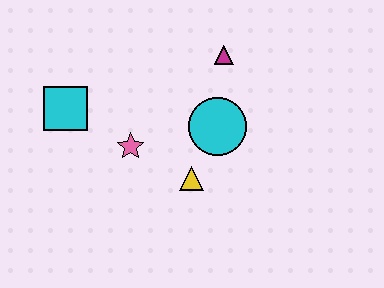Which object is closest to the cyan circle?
The yellow triangle is closest to the cyan circle.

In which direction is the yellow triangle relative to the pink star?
The yellow triangle is to the right of the pink star.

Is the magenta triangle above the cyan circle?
Yes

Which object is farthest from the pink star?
The magenta triangle is farthest from the pink star.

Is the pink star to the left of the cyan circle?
Yes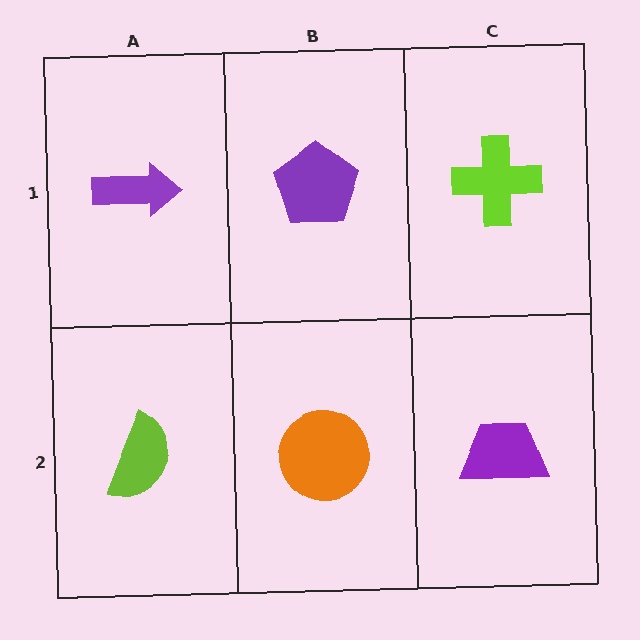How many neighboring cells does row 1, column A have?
2.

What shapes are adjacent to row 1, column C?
A purple trapezoid (row 2, column C), a purple pentagon (row 1, column B).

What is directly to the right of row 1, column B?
A lime cross.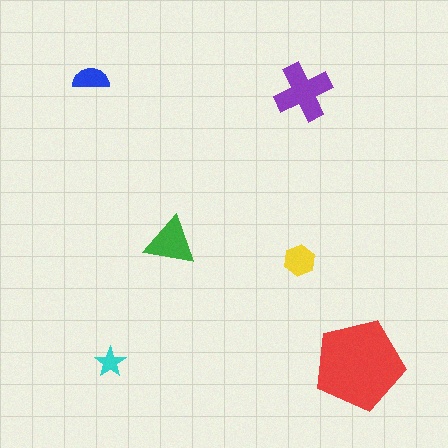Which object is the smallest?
The cyan star.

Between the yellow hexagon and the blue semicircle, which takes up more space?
The yellow hexagon.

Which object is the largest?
The red pentagon.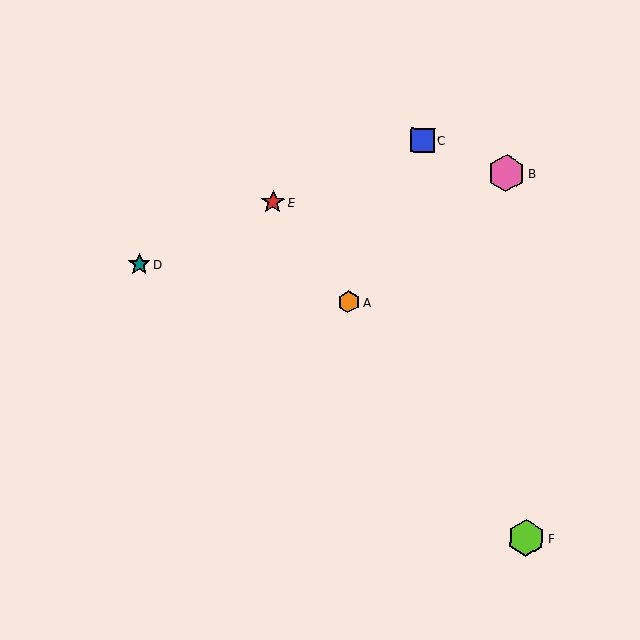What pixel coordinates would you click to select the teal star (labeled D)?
Click at (139, 264) to select the teal star D.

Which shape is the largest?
The lime hexagon (labeled F) is the largest.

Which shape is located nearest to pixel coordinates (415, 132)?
The blue square (labeled C) at (422, 140) is nearest to that location.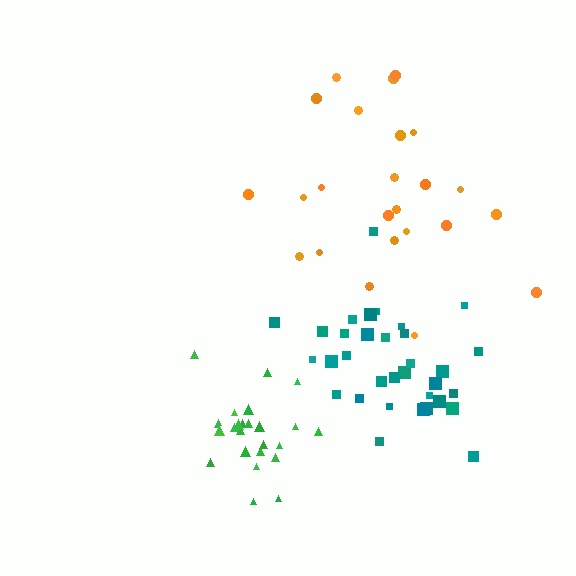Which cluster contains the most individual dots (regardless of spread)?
Teal (33).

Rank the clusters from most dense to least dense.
green, teal, orange.